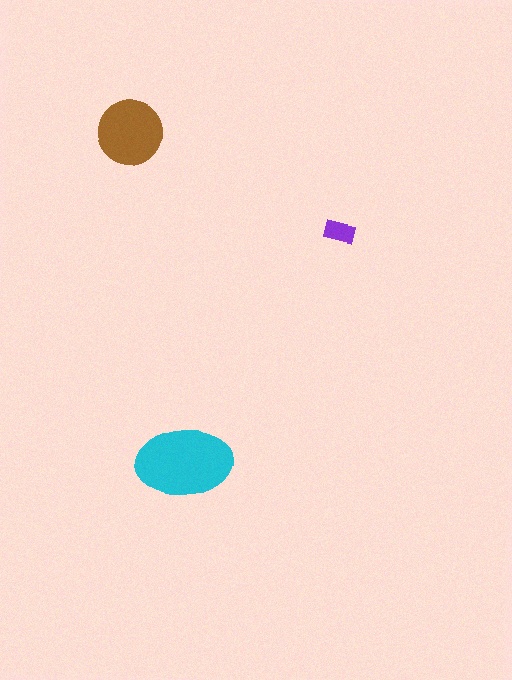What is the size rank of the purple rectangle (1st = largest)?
3rd.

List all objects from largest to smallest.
The cyan ellipse, the brown circle, the purple rectangle.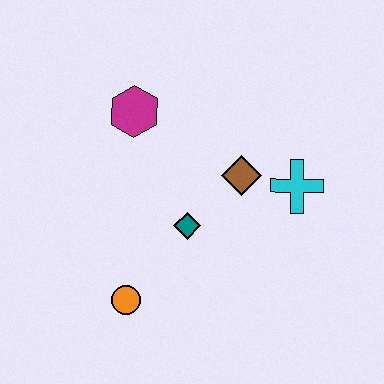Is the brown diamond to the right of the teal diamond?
Yes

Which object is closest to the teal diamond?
The brown diamond is closest to the teal diamond.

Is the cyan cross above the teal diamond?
Yes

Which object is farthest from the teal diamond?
The magenta hexagon is farthest from the teal diamond.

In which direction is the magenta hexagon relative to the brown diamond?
The magenta hexagon is to the left of the brown diamond.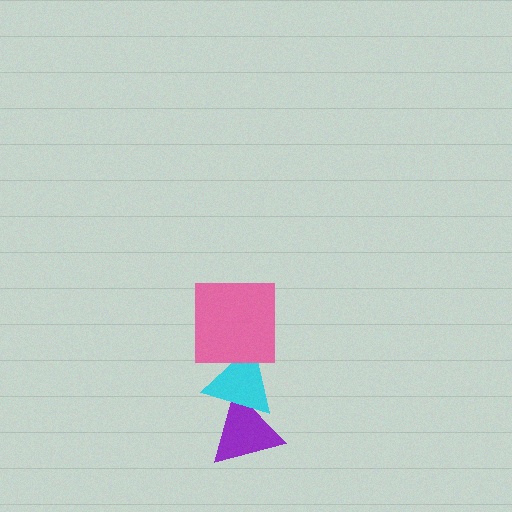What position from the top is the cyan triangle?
The cyan triangle is 2nd from the top.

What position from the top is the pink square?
The pink square is 1st from the top.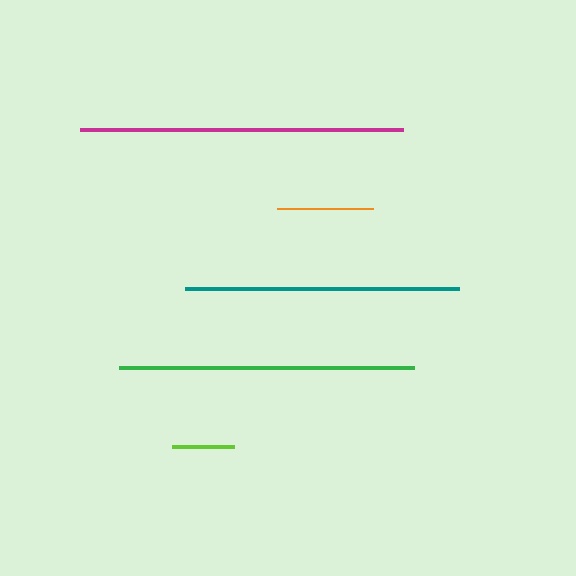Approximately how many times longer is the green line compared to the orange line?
The green line is approximately 3.1 times the length of the orange line.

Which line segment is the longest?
The magenta line is the longest at approximately 322 pixels.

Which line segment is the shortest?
The lime line is the shortest at approximately 62 pixels.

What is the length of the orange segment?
The orange segment is approximately 95 pixels long.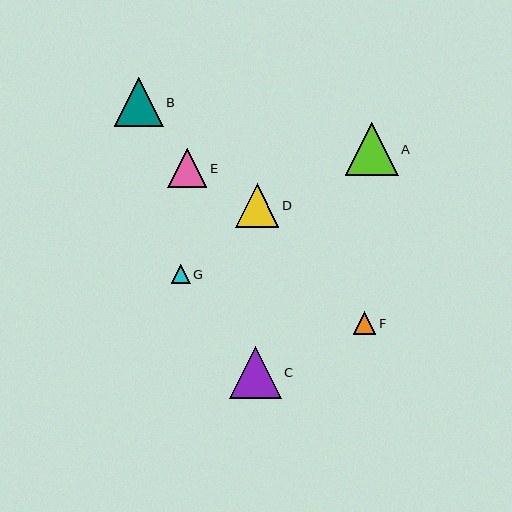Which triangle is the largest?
Triangle A is the largest with a size of approximately 53 pixels.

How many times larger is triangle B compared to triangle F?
Triangle B is approximately 2.2 times the size of triangle F.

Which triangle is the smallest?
Triangle G is the smallest with a size of approximately 19 pixels.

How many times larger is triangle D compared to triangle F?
Triangle D is approximately 1.9 times the size of triangle F.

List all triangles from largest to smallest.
From largest to smallest: A, C, B, D, E, F, G.